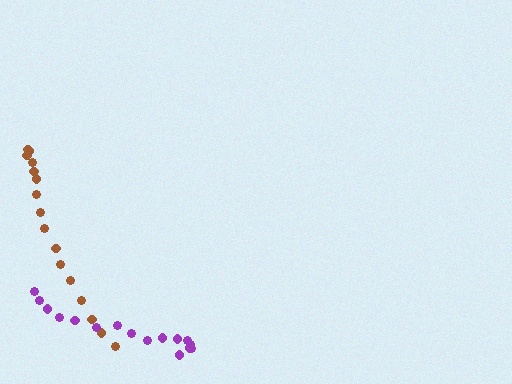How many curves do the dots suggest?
There are 2 distinct paths.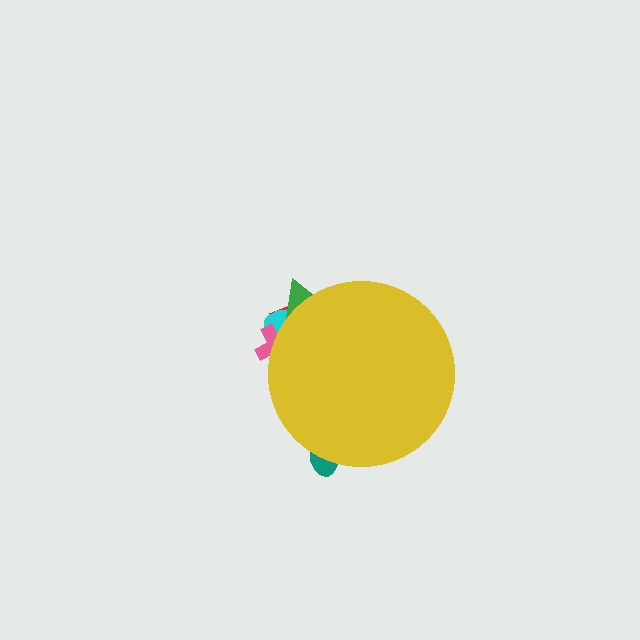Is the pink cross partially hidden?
Yes, the pink cross is partially hidden behind the yellow circle.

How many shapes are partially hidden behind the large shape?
5 shapes are partially hidden.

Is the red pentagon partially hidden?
Yes, the red pentagon is partially hidden behind the yellow circle.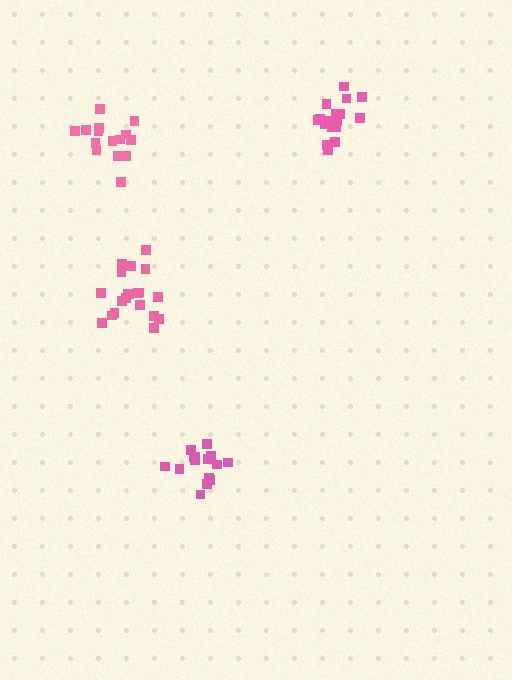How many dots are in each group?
Group 1: 17 dots, Group 2: 15 dots, Group 3: 15 dots, Group 4: 20 dots (67 total).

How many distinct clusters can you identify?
There are 4 distinct clusters.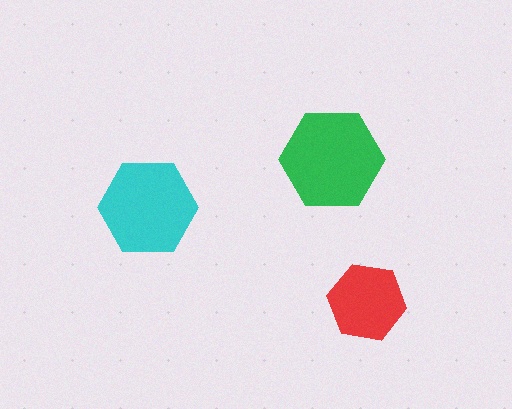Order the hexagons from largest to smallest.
the green one, the cyan one, the red one.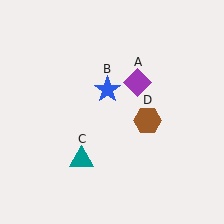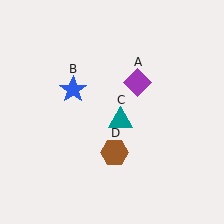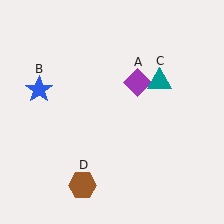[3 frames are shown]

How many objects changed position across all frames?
3 objects changed position: blue star (object B), teal triangle (object C), brown hexagon (object D).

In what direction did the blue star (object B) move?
The blue star (object B) moved left.